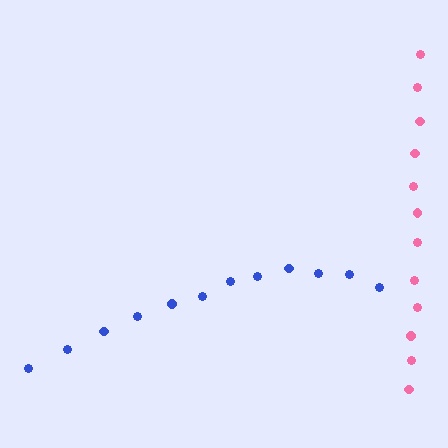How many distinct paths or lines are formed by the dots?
There are 2 distinct paths.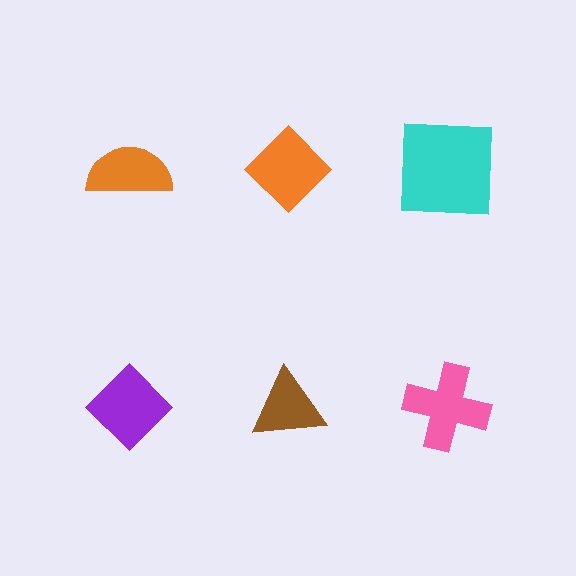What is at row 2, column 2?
A brown triangle.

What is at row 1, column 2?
An orange diamond.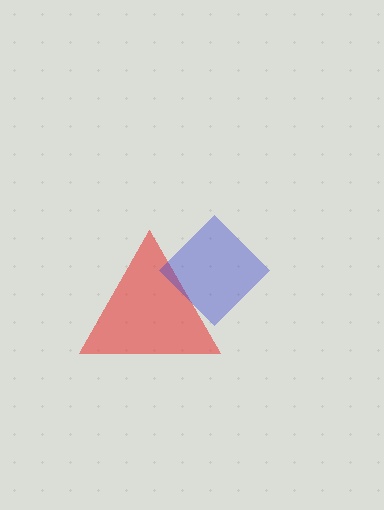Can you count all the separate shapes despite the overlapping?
Yes, there are 2 separate shapes.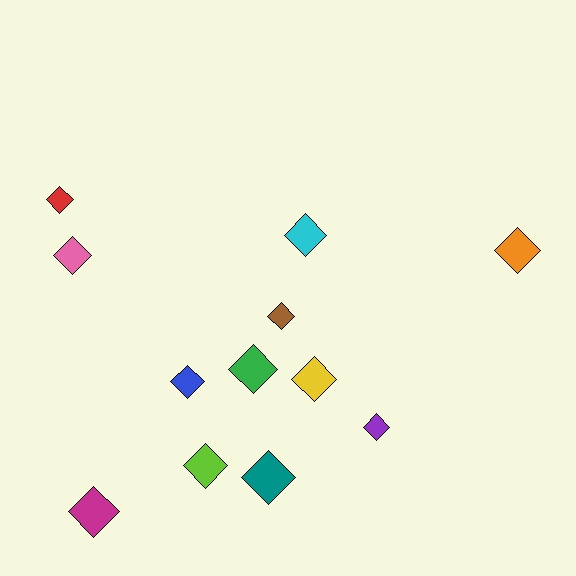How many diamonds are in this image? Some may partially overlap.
There are 12 diamonds.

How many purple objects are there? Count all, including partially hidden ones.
There is 1 purple object.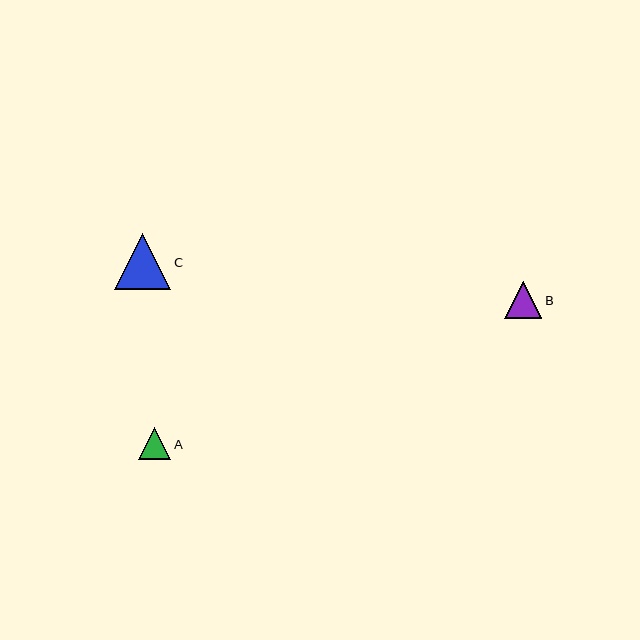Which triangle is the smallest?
Triangle A is the smallest with a size of approximately 33 pixels.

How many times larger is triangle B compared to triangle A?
Triangle B is approximately 1.1 times the size of triangle A.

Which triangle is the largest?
Triangle C is the largest with a size of approximately 56 pixels.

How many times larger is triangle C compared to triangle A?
Triangle C is approximately 1.7 times the size of triangle A.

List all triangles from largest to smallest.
From largest to smallest: C, B, A.